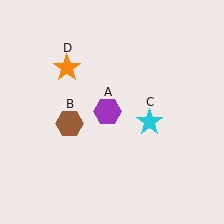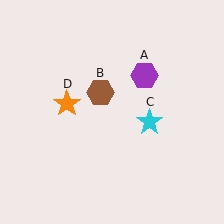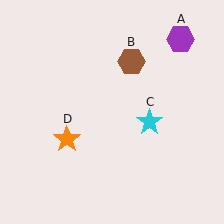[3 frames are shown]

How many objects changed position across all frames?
3 objects changed position: purple hexagon (object A), brown hexagon (object B), orange star (object D).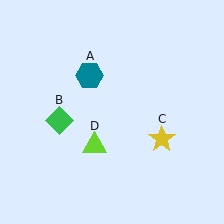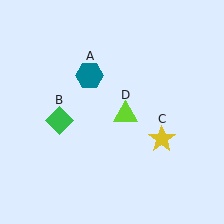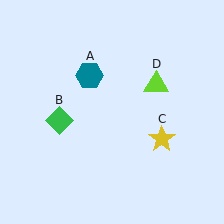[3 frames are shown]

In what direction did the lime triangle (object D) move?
The lime triangle (object D) moved up and to the right.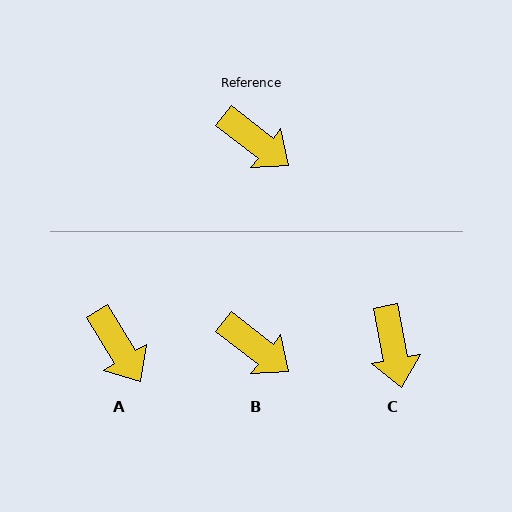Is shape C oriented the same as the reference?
No, it is off by about 41 degrees.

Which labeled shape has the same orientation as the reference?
B.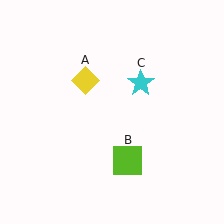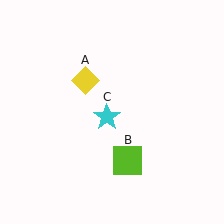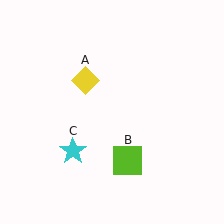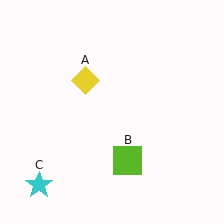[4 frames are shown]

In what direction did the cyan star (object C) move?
The cyan star (object C) moved down and to the left.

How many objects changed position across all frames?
1 object changed position: cyan star (object C).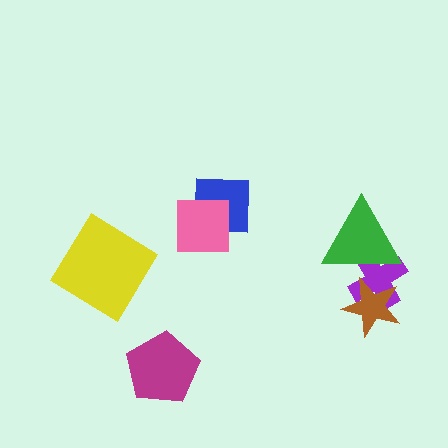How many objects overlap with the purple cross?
2 objects overlap with the purple cross.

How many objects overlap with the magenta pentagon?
0 objects overlap with the magenta pentagon.